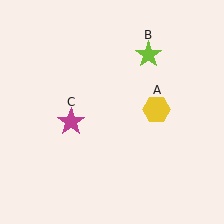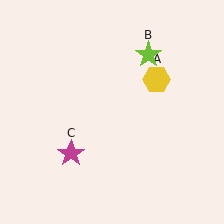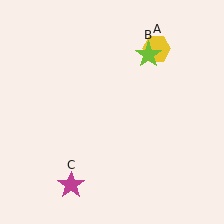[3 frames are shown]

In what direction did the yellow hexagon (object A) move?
The yellow hexagon (object A) moved up.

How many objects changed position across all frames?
2 objects changed position: yellow hexagon (object A), magenta star (object C).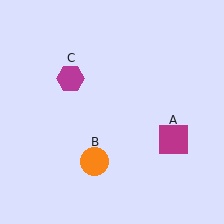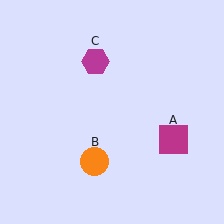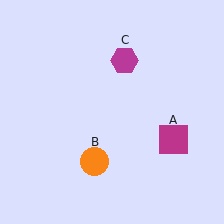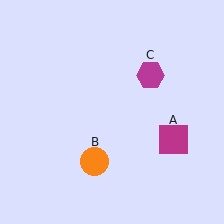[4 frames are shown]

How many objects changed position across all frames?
1 object changed position: magenta hexagon (object C).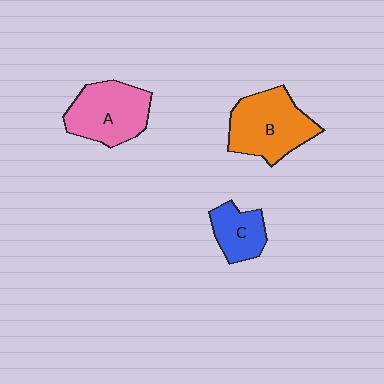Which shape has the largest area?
Shape B (orange).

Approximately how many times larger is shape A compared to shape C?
Approximately 1.7 times.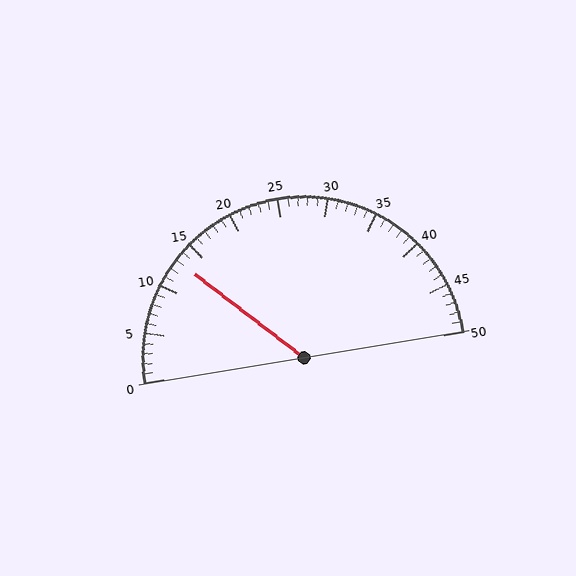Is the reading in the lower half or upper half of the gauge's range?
The reading is in the lower half of the range (0 to 50).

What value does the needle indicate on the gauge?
The needle indicates approximately 13.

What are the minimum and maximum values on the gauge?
The gauge ranges from 0 to 50.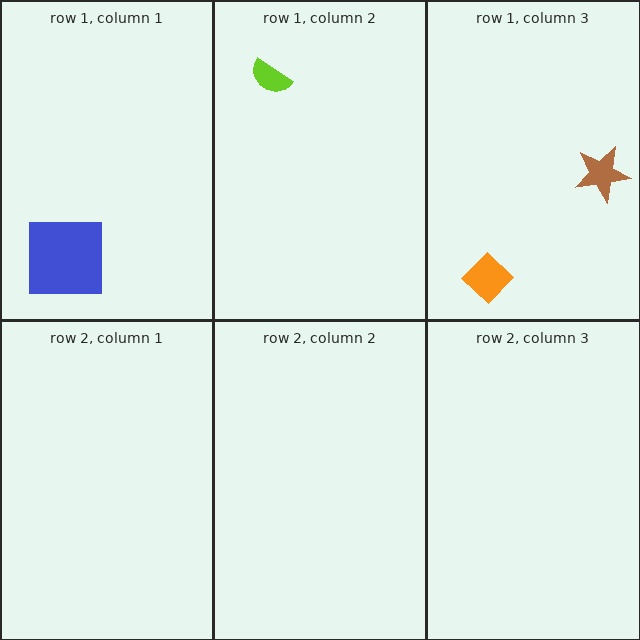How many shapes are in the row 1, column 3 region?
2.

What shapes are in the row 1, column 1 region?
The blue square.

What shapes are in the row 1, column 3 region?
The brown star, the orange diamond.